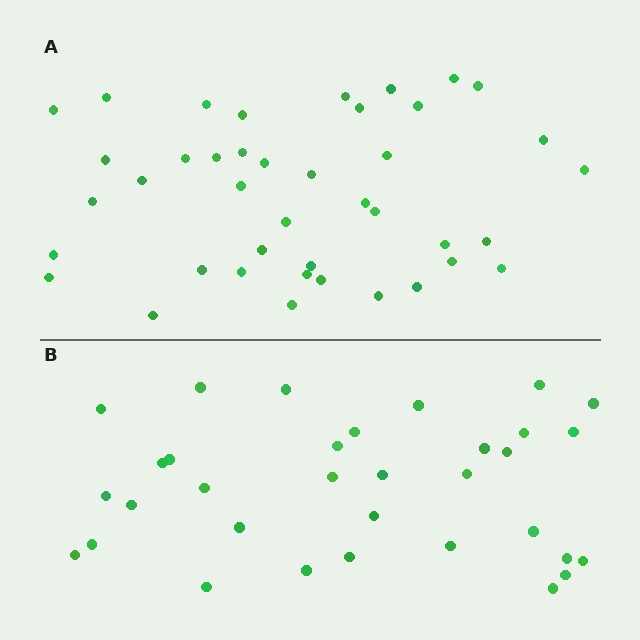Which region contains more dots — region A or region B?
Region A (the top region) has more dots.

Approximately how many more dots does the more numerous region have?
Region A has roughly 8 or so more dots than region B.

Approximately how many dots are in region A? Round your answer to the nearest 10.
About 40 dots. (The exact count is 41, which rounds to 40.)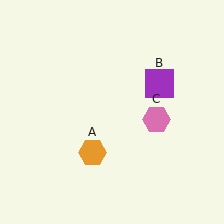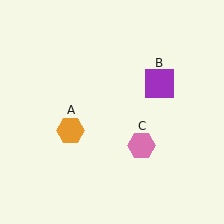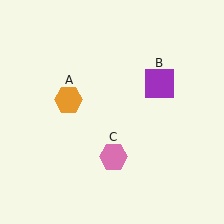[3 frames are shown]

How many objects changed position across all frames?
2 objects changed position: orange hexagon (object A), pink hexagon (object C).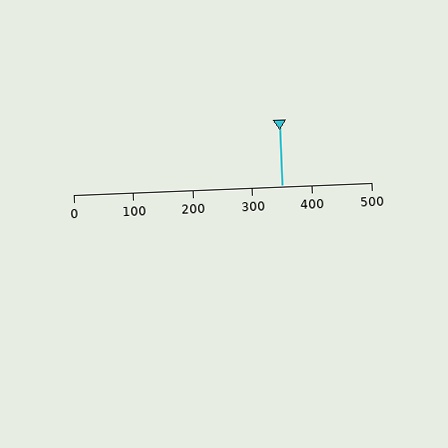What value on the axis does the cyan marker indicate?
The marker indicates approximately 350.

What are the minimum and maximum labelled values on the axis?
The axis runs from 0 to 500.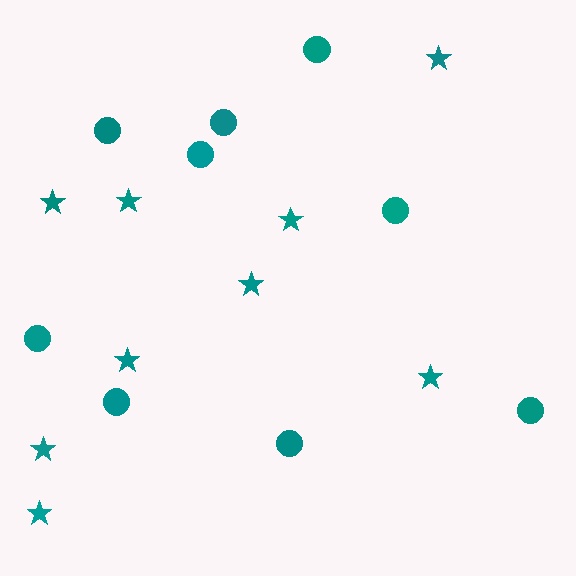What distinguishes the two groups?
There are 2 groups: one group of circles (9) and one group of stars (9).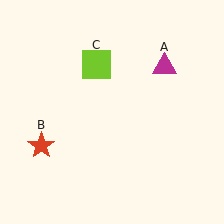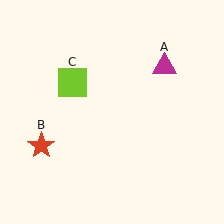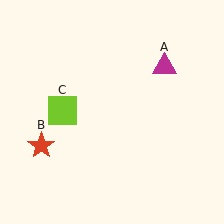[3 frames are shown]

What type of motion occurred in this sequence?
The lime square (object C) rotated counterclockwise around the center of the scene.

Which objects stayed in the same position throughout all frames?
Magenta triangle (object A) and red star (object B) remained stationary.